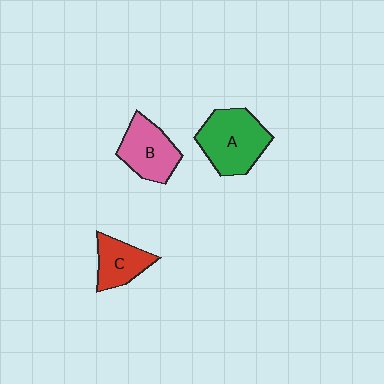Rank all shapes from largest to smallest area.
From largest to smallest: A (green), B (pink), C (red).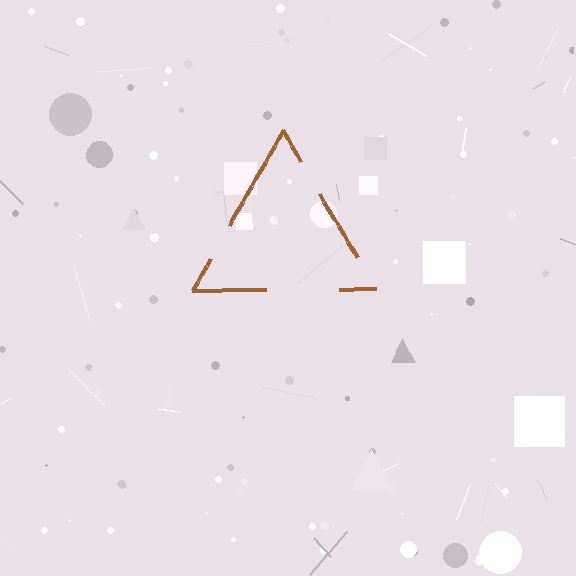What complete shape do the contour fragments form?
The contour fragments form a triangle.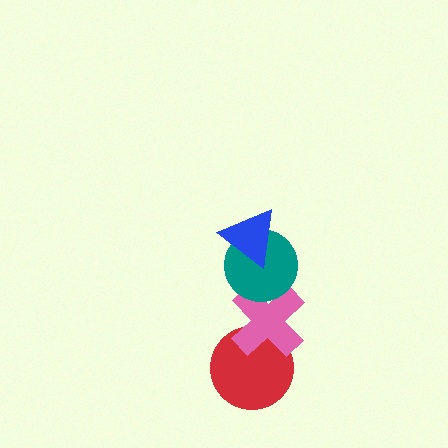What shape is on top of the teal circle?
The blue triangle is on top of the teal circle.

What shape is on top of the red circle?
The pink cross is on top of the red circle.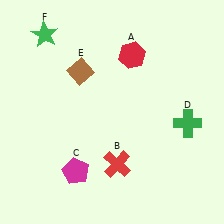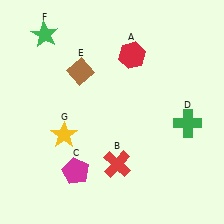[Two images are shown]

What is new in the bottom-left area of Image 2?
A yellow star (G) was added in the bottom-left area of Image 2.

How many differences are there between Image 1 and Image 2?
There is 1 difference between the two images.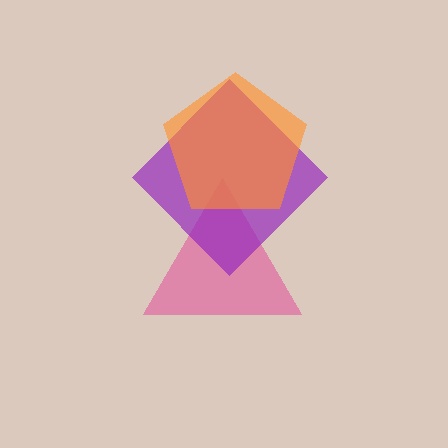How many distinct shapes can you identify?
There are 3 distinct shapes: a pink triangle, a purple diamond, an orange pentagon.